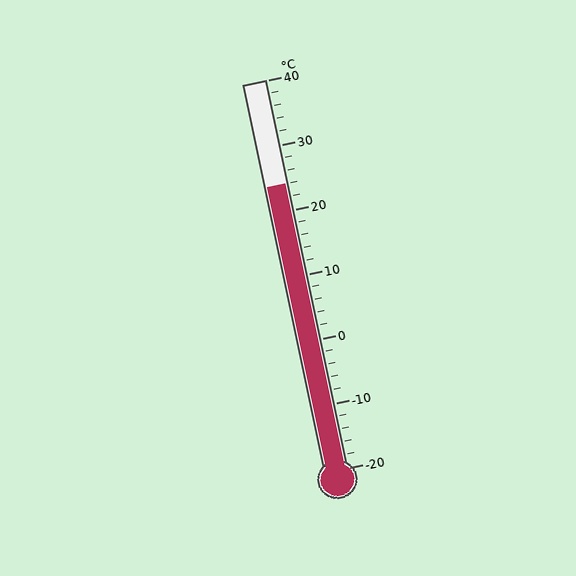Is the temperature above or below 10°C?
The temperature is above 10°C.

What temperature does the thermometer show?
The thermometer shows approximately 24°C.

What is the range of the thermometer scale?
The thermometer scale ranges from -20°C to 40°C.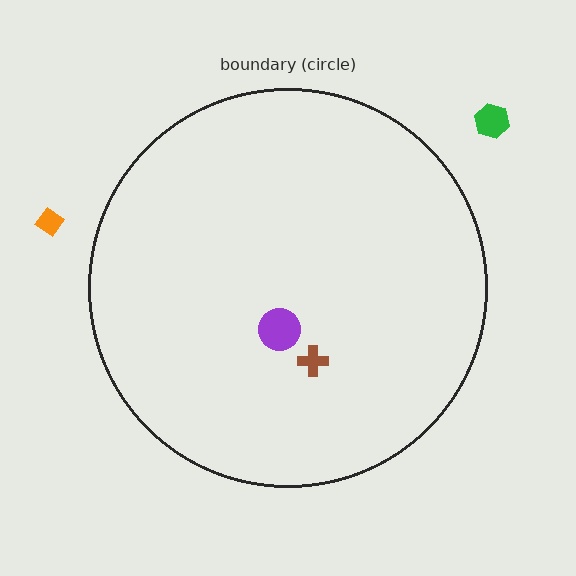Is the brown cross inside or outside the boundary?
Inside.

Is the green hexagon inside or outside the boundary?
Outside.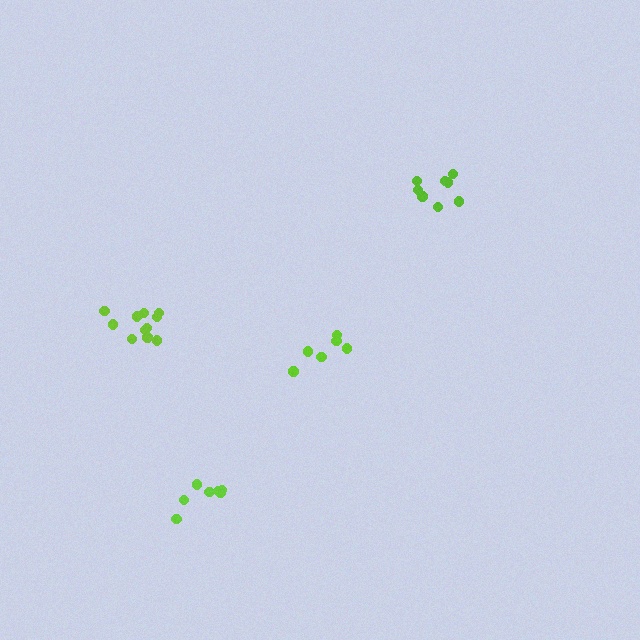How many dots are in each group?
Group 1: 8 dots, Group 2: 6 dots, Group 3: 7 dots, Group 4: 11 dots (32 total).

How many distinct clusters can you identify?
There are 4 distinct clusters.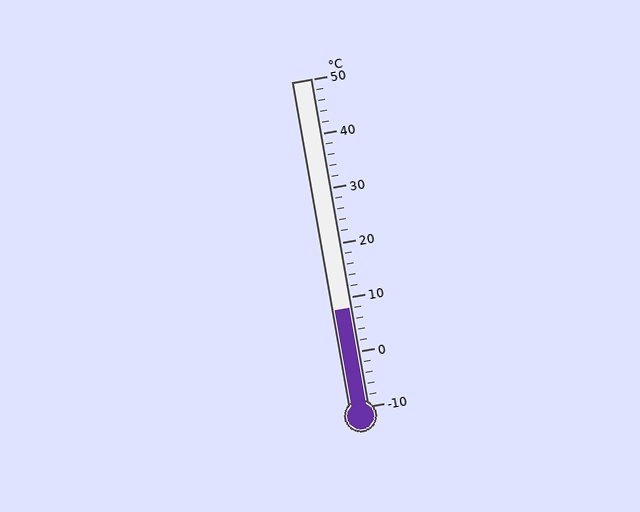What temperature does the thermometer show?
The thermometer shows approximately 8°C.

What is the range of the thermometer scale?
The thermometer scale ranges from -10°C to 50°C.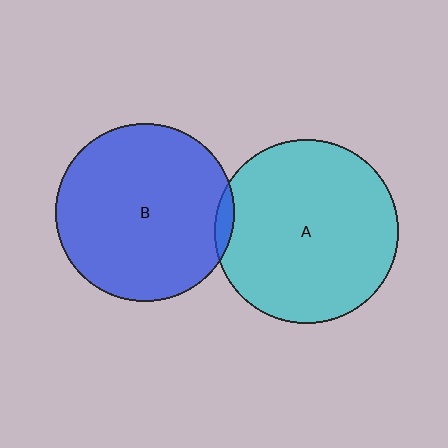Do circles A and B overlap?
Yes.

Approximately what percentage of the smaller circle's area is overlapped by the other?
Approximately 5%.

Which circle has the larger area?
Circle A (cyan).